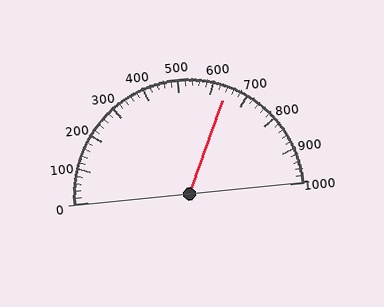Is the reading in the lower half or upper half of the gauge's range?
The reading is in the upper half of the range (0 to 1000).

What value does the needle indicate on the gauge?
The needle indicates approximately 640.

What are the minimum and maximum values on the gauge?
The gauge ranges from 0 to 1000.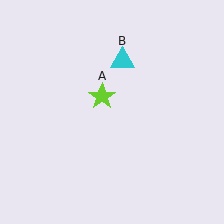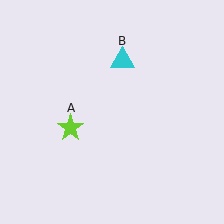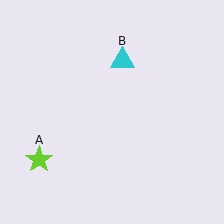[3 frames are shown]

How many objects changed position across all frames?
1 object changed position: lime star (object A).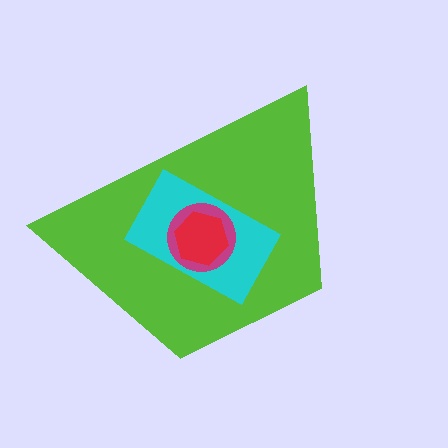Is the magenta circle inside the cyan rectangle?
Yes.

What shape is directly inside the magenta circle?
The red hexagon.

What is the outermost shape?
The lime trapezoid.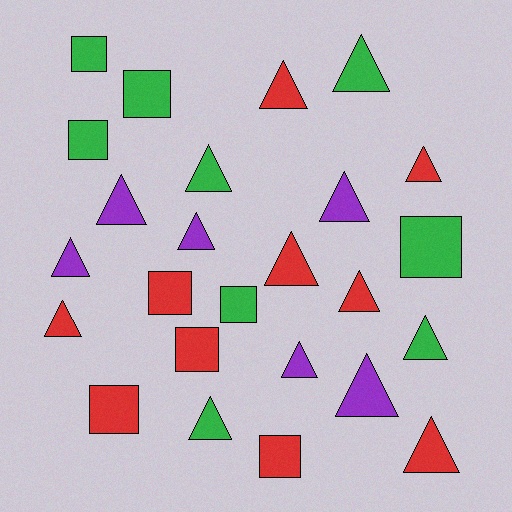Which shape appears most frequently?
Triangle, with 16 objects.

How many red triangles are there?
There are 6 red triangles.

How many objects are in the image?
There are 25 objects.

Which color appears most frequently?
Red, with 10 objects.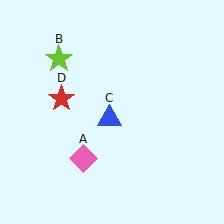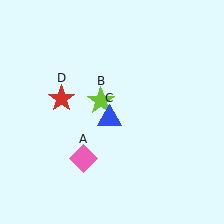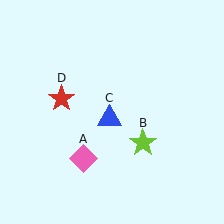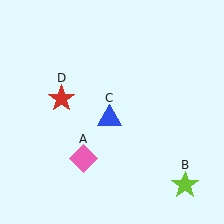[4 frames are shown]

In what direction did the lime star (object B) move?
The lime star (object B) moved down and to the right.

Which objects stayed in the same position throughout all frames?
Pink diamond (object A) and blue triangle (object C) and red star (object D) remained stationary.